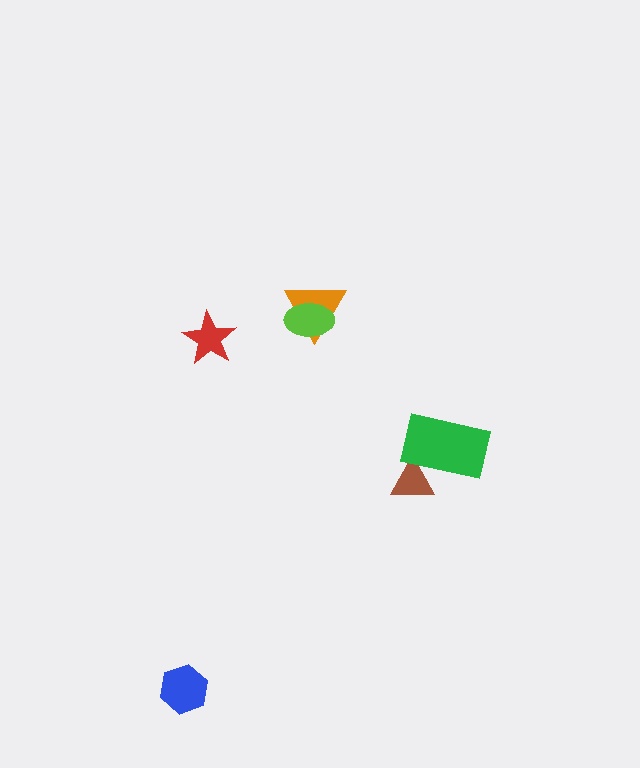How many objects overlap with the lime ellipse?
1 object overlaps with the lime ellipse.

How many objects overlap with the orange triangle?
1 object overlaps with the orange triangle.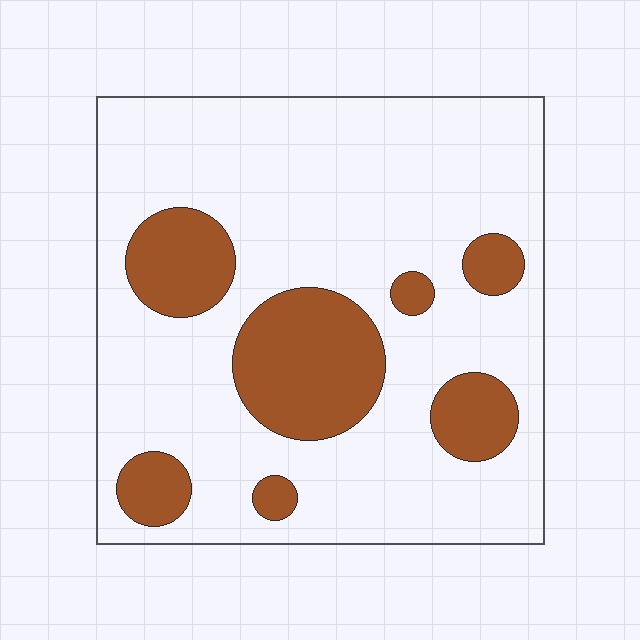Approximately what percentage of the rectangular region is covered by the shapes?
Approximately 25%.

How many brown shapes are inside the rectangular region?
7.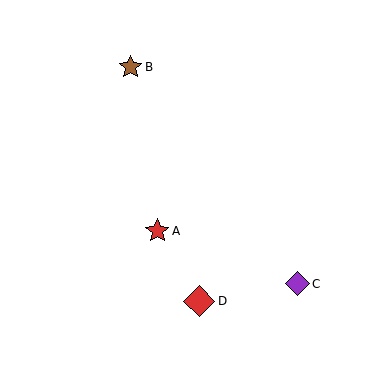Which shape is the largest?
The red diamond (labeled D) is the largest.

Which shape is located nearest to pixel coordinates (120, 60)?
The brown star (labeled B) at (131, 67) is nearest to that location.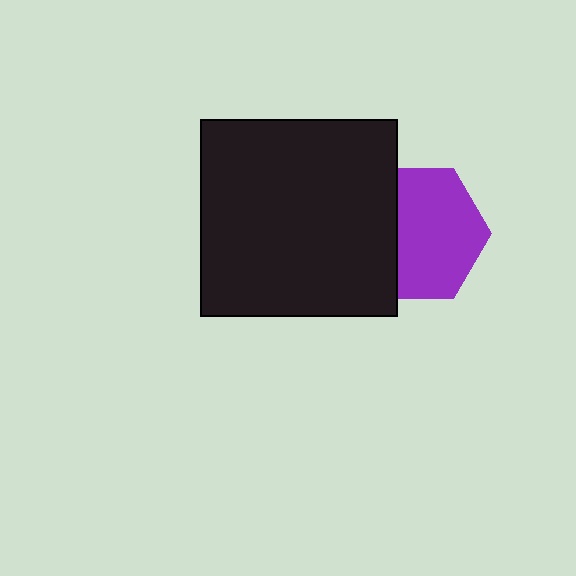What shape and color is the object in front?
The object in front is a black square.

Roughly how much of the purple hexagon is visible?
Most of it is visible (roughly 67%).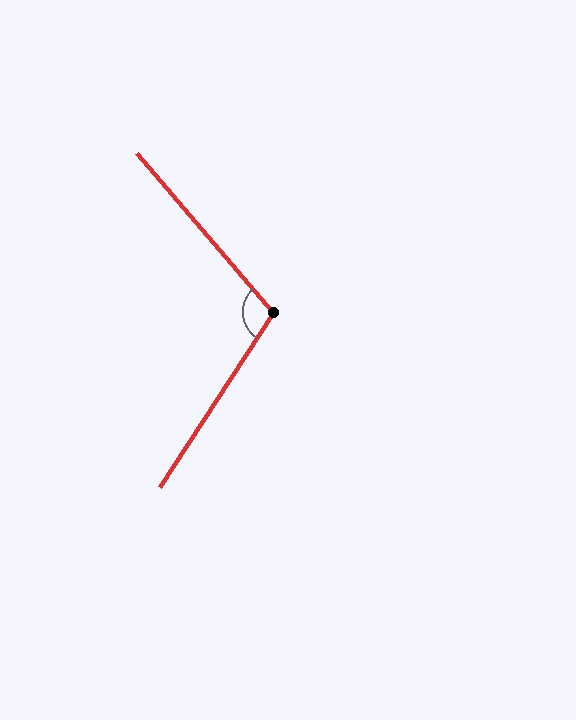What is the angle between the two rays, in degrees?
Approximately 106 degrees.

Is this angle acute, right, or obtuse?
It is obtuse.